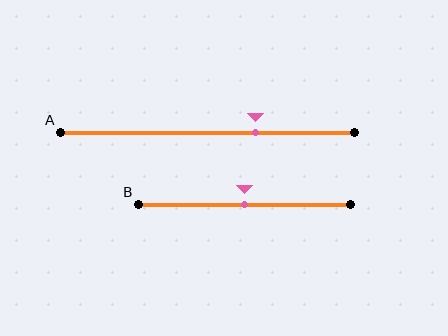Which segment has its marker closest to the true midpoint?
Segment B has its marker closest to the true midpoint.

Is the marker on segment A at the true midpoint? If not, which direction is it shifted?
No, the marker on segment A is shifted to the right by about 16% of the segment length.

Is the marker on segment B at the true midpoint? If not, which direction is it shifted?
Yes, the marker on segment B is at the true midpoint.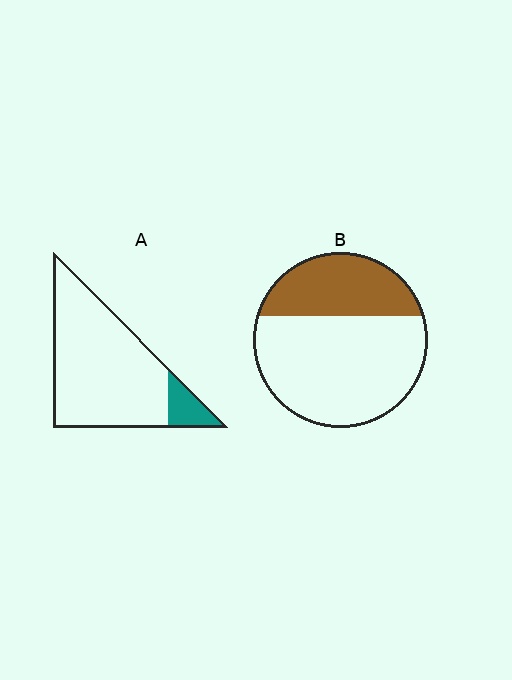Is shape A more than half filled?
No.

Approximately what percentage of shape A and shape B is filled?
A is approximately 10% and B is approximately 35%.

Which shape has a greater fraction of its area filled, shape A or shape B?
Shape B.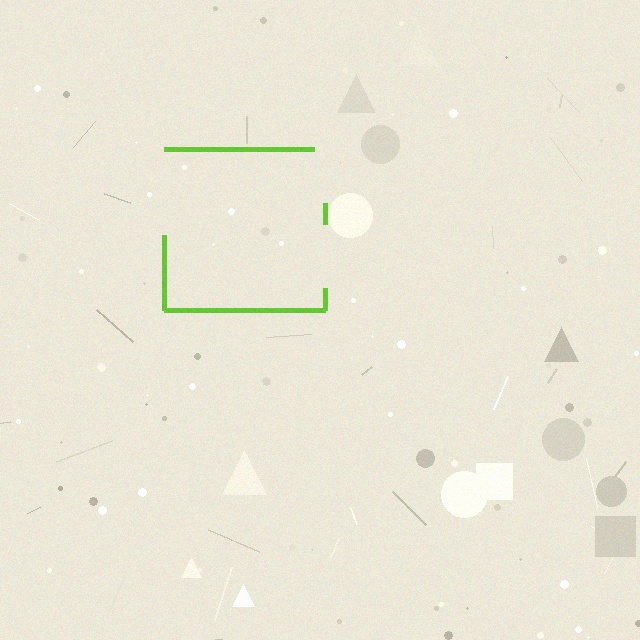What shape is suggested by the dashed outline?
The dashed outline suggests a square.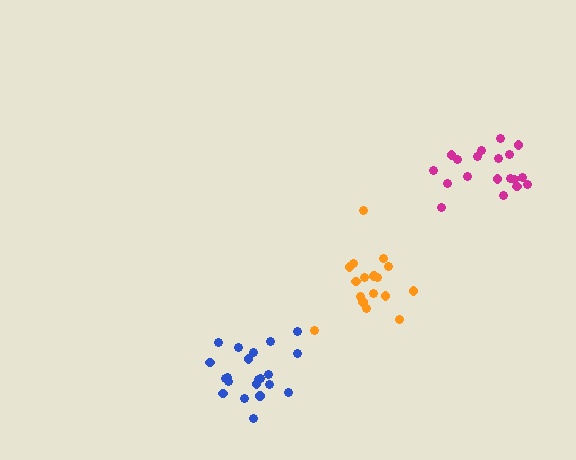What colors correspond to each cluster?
The clusters are colored: blue, magenta, orange.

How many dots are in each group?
Group 1: 21 dots, Group 2: 19 dots, Group 3: 17 dots (57 total).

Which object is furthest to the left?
The blue cluster is leftmost.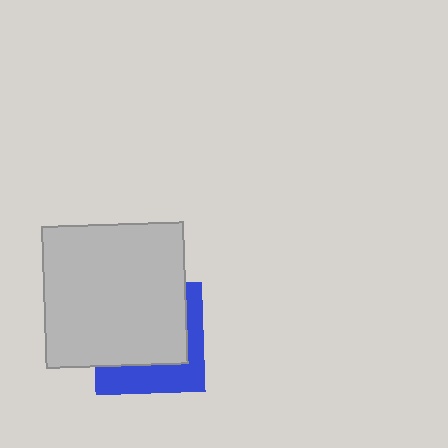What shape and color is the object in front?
The object in front is a light gray square.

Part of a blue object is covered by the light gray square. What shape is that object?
It is a square.